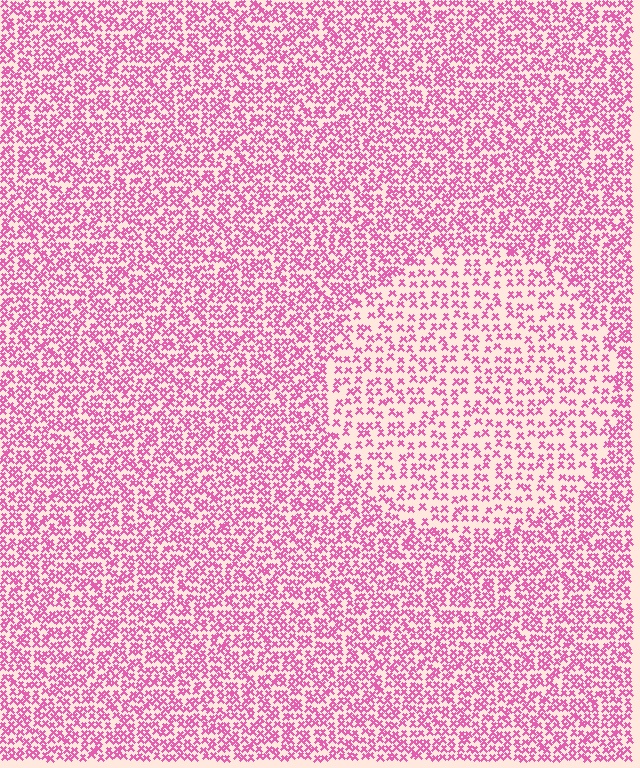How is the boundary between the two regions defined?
The boundary is defined by a change in element density (approximately 1.8x ratio). All elements are the same color, size, and shape.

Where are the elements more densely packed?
The elements are more densely packed outside the circle boundary.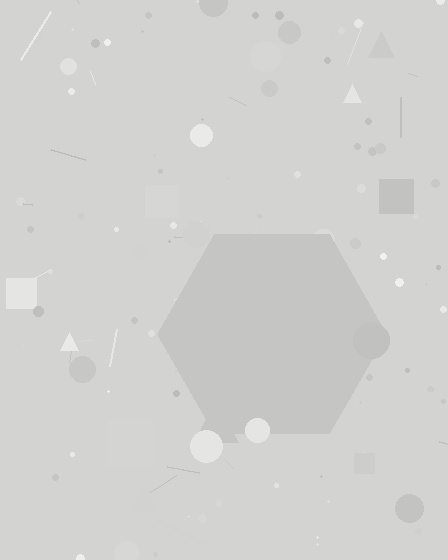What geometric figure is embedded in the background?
A hexagon is embedded in the background.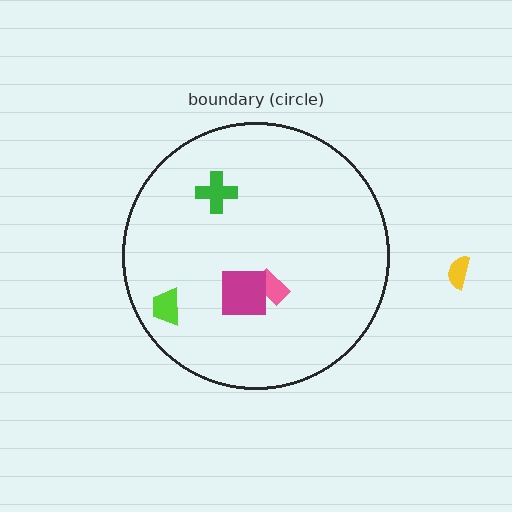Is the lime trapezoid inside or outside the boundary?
Inside.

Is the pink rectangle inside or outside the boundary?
Inside.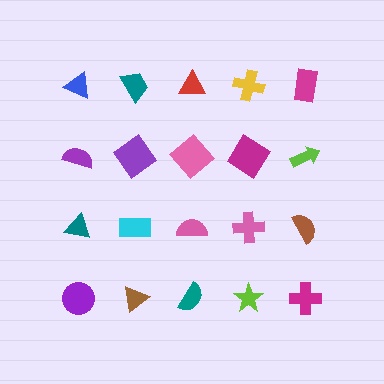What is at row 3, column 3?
A pink semicircle.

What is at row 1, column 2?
A teal trapezoid.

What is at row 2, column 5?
A lime arrow.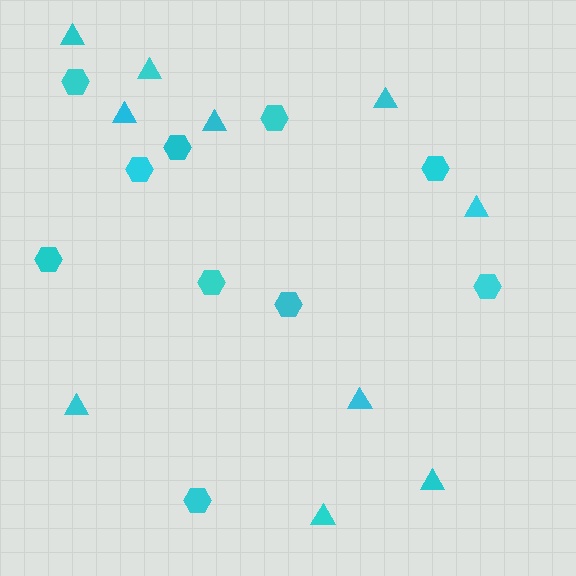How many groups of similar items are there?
There are 2 groups: one group of hexagons (10) and one group of triangles (10).